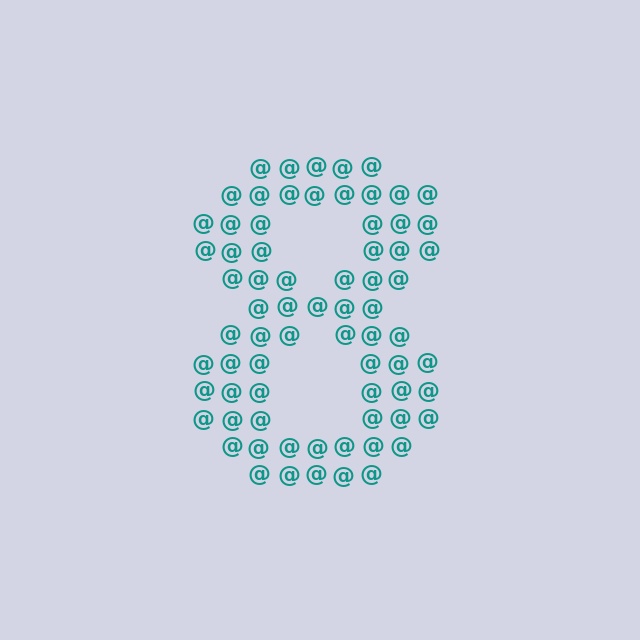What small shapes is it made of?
It is made of small at signs.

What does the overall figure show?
The overall figure shows the digit 8.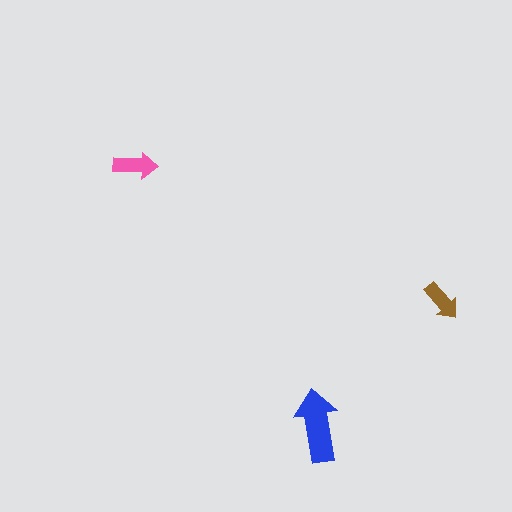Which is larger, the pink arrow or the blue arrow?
The blue one.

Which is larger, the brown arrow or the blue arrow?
The blue one.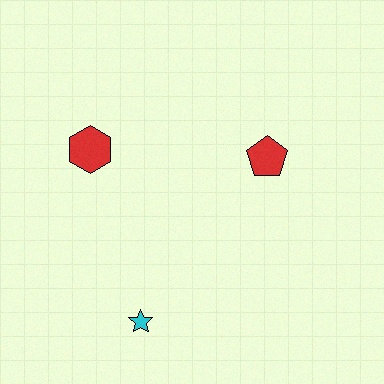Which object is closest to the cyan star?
The red hexagon is closest to the cyan star.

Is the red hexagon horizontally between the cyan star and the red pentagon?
No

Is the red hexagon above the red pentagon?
Yes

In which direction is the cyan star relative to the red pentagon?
The cyan star is below the red pentagon.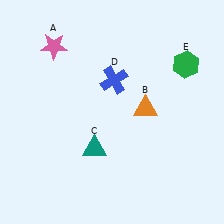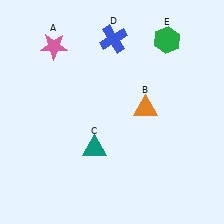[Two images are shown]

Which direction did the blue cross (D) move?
The blue cross (D) moved up.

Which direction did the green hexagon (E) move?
The green hexagon (E) moved up.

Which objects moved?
The objects that moved are: the blue cross (D), the green hexagon (E).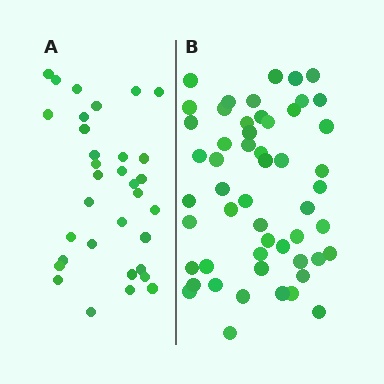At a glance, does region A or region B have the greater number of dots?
Region B (the right region) has more dots.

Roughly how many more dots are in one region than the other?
Region B has approximately 20 more dots than region A.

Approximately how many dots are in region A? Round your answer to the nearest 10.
About 30 dots. (The exact count is 33, which rounds to 30.)